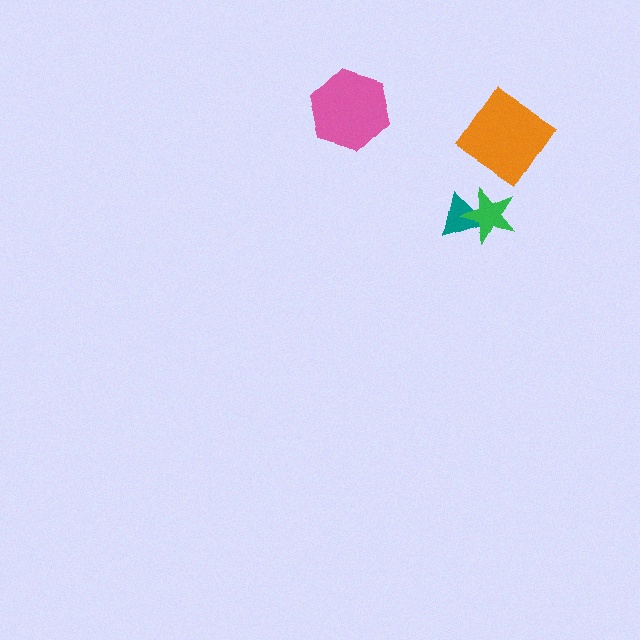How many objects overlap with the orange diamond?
0 objects overlap with the orange diamond.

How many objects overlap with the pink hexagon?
0 objects overlap with the pink hexagon.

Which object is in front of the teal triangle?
The green star is in front of the teal triangle.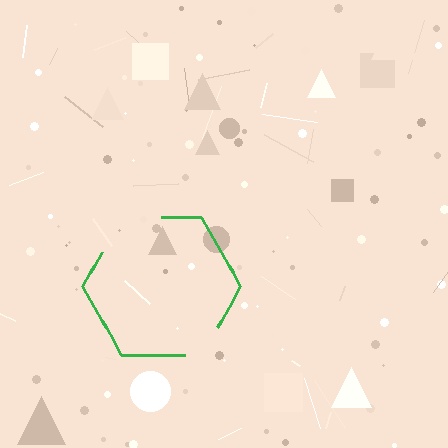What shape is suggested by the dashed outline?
The dashed outline suggests a hexagon.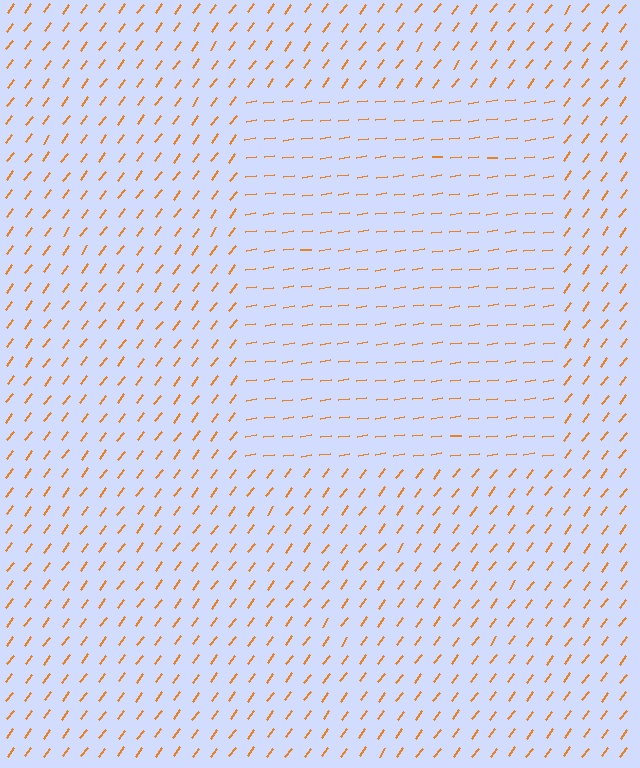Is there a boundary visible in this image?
Yes, there is a texture boundary formed by a change in line orientation.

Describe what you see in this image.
The image is filled with small orange line segments. A rectangle region in the image has lines oriented differently from the surrounding lines, creating a visible texture boundary.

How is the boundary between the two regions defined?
The boundary is defined purely by a change in line orientation (approximately 45 degrees difference). All lines are the same color and thickness.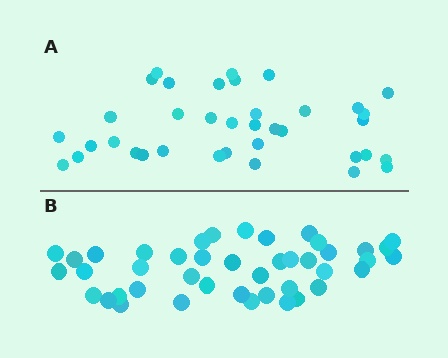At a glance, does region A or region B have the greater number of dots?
Region B (the bottom region) has more dots.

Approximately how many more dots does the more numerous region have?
Region B has about 6 more dots than region A.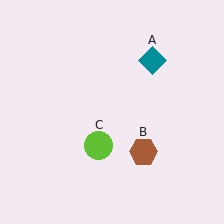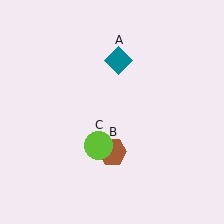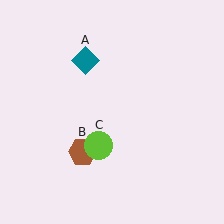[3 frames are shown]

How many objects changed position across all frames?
2 objects changed position: teal diamond (object A), brown hexagon (object B).